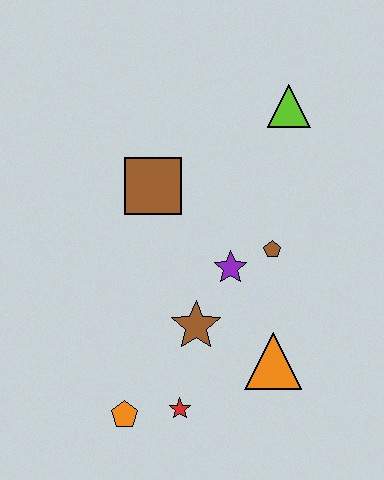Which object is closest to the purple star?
The brown pentagon is closest to the purple star.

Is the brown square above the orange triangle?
Yes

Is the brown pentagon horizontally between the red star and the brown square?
No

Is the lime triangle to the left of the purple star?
No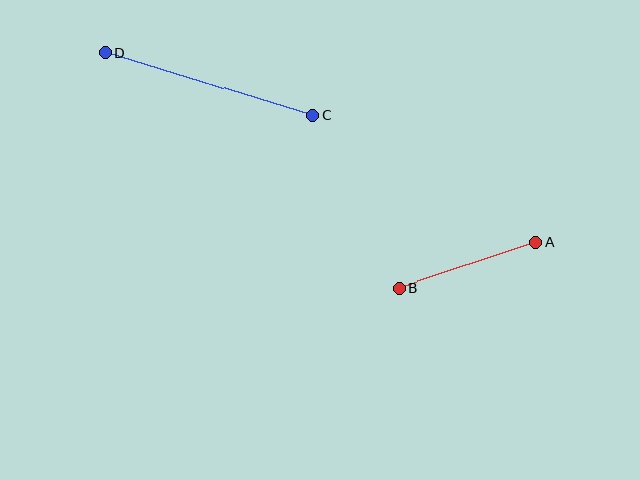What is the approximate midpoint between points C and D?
The midpoint is at approximately (209, 84) pixels.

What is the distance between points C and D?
The distance is approximately 217 pixels.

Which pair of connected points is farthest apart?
Points C and D are farthest apart.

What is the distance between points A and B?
The distance is approximately 144 pixels.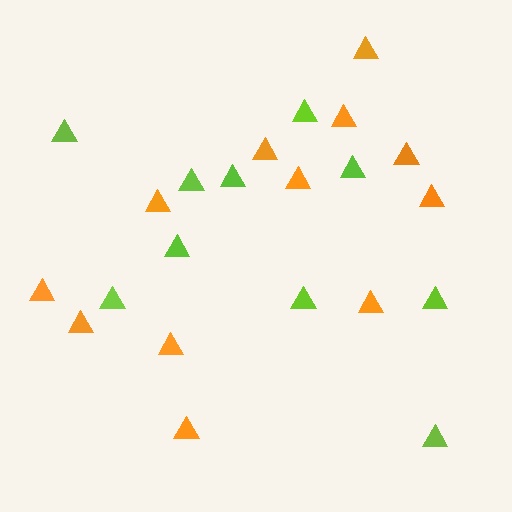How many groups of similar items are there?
There are 2 groups: one group of orange triangles (12) and one group of lime triangles (10).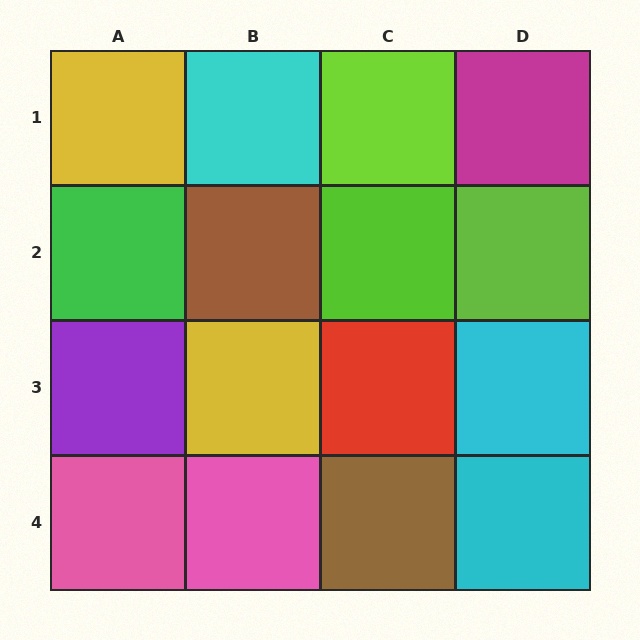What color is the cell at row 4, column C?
Brown.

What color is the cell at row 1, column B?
Cyan.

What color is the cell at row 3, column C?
Red.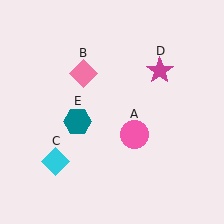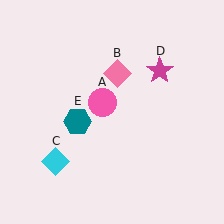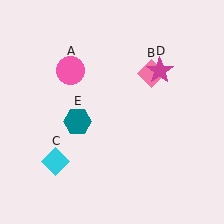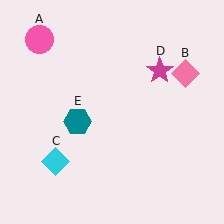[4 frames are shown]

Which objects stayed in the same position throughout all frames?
Cyan diamond (object C) and magenta star (object D) and teal hexagon (object E) remained stationary.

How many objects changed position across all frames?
2 objects changed position: pink circle (object A), pink diamond (object B).